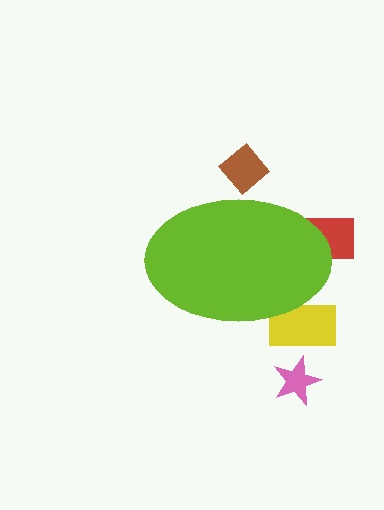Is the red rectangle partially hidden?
Yes, the red rectangle is partially hidden behind the lime ellipse.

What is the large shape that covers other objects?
A lime ellipse.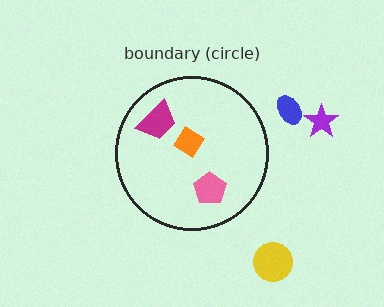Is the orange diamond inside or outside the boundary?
Inside.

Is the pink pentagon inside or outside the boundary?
Inside.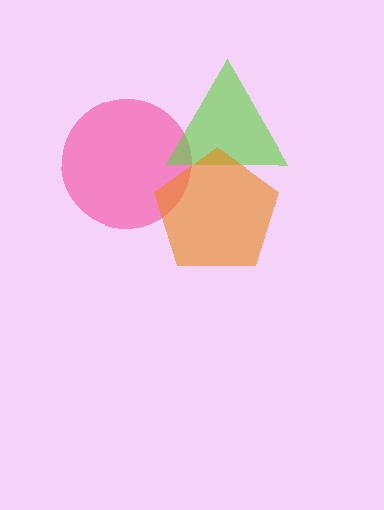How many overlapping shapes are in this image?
There are 3 overlapping shapes in the image.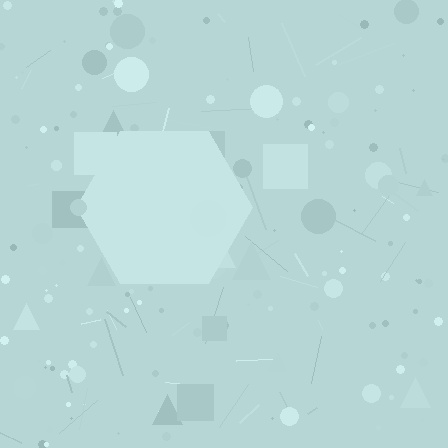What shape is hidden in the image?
A hexagon is hidden in the image.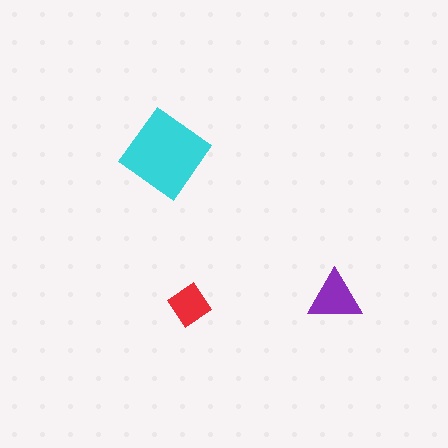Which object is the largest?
The cyan diamond.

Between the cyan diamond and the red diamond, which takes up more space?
The cyan diamond.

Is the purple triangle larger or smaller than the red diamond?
Larger.